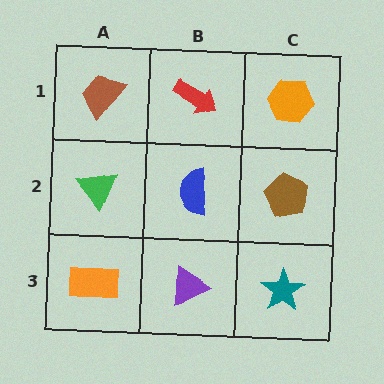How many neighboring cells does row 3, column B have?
3.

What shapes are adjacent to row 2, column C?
An orange hexagon (row 1, column C), a teal star (row 3, column C), a blue semicircle (row 2, column B).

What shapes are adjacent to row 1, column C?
A brown pentagon (row 2, column C), a red arrow (row 1, column B).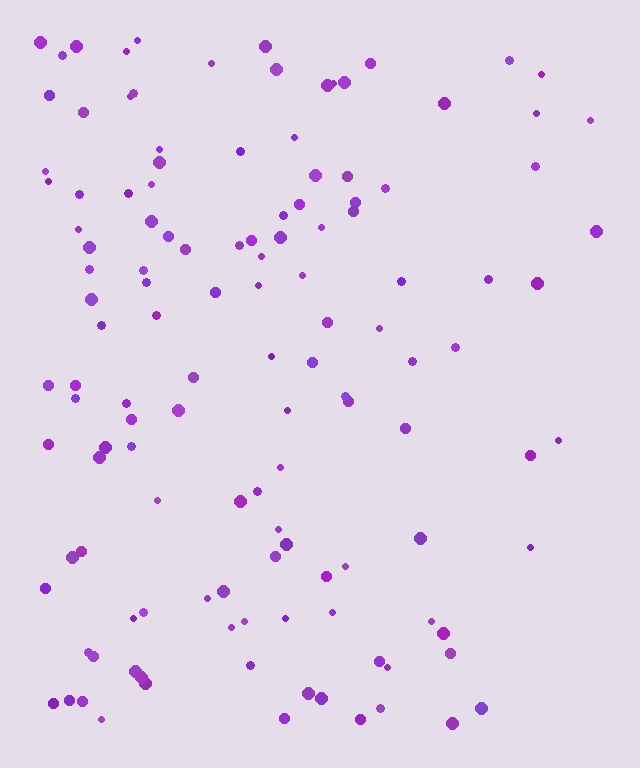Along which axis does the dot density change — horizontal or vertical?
Horizontal.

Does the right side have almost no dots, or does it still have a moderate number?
Still a moderate number, just noticeably fewer than the left.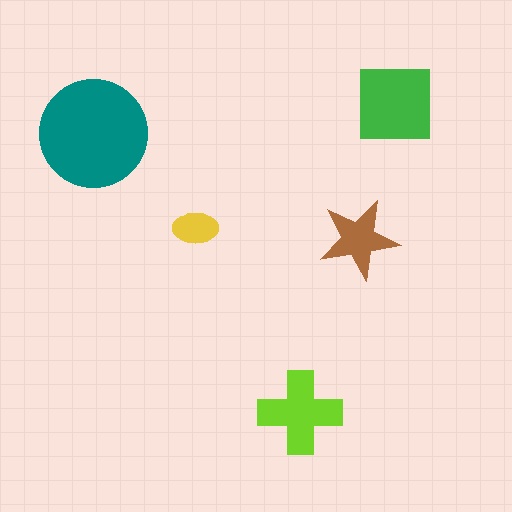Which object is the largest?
The teal circle.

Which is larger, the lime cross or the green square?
The green square.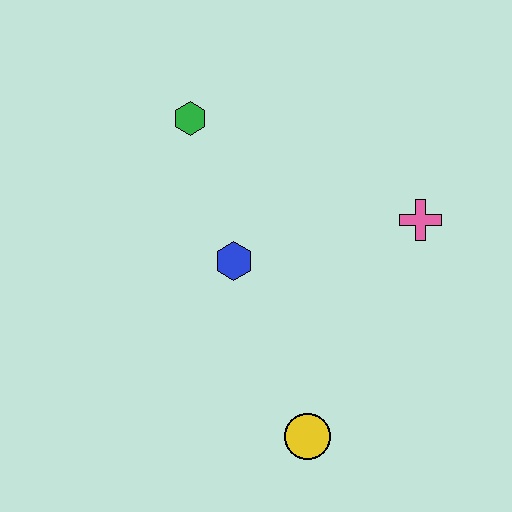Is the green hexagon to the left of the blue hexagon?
Yes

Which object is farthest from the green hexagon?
The yellow circle is farthest from the green hexagon.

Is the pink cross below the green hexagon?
Yes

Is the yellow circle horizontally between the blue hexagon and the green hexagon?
No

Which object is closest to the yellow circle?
The blue hexagon is closest to the yellow circle.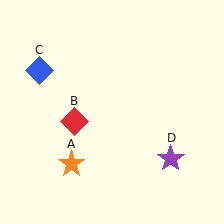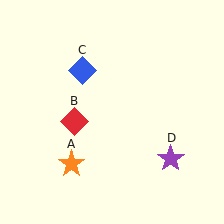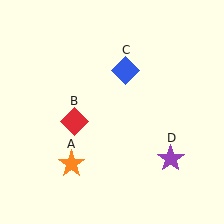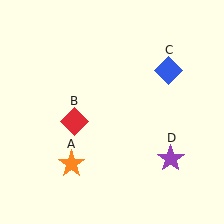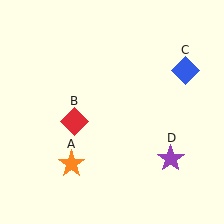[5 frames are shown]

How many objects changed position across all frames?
1 object changed position: blue diamond (object C).